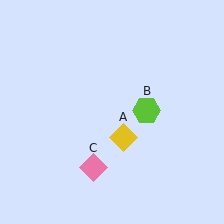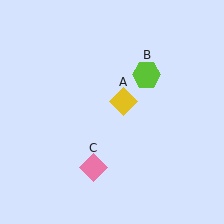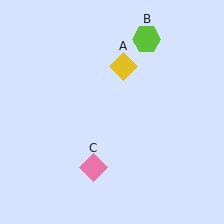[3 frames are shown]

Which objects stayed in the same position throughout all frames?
Pink diamond (object C) remained stationary.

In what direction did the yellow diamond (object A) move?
The yellow diamond (object A) moved up.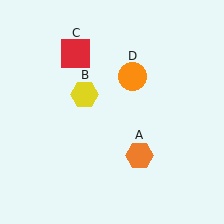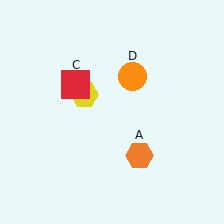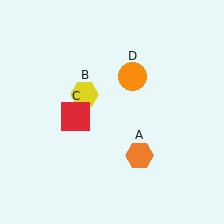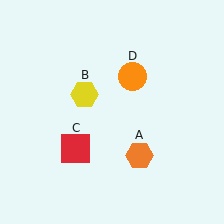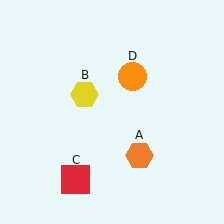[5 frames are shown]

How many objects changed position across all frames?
1 object changed position: red square (object C).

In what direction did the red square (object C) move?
The red square (object C) moved down.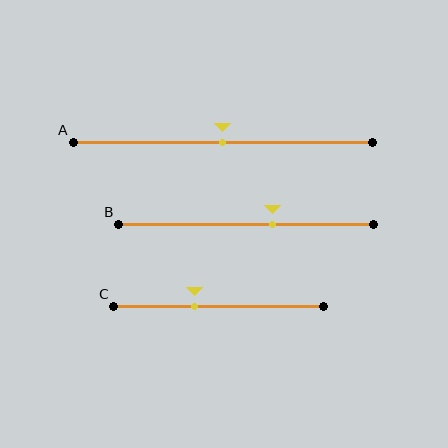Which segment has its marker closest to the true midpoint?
Segment A has its marker closest to the true midpoint.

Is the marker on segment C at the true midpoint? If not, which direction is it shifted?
No, the marker on segment C is shifted to the left by about 12% of the segment length.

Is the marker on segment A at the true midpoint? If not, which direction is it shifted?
Yes, the marker on segment A is at the true midpoint.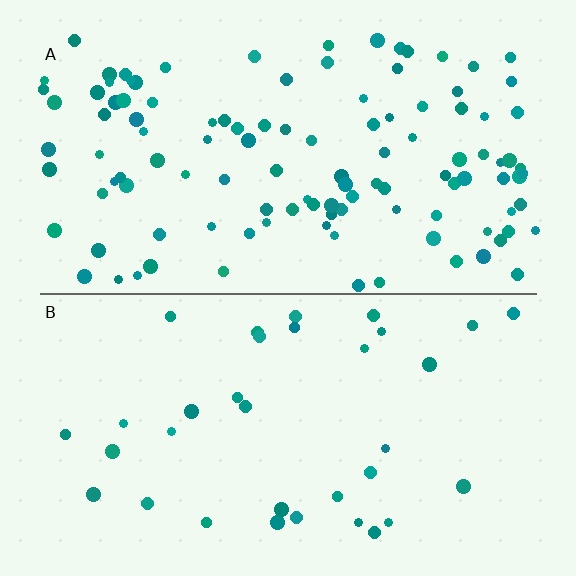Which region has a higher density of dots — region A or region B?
A (the top).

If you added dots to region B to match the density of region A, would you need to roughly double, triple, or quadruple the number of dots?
Approximately triple.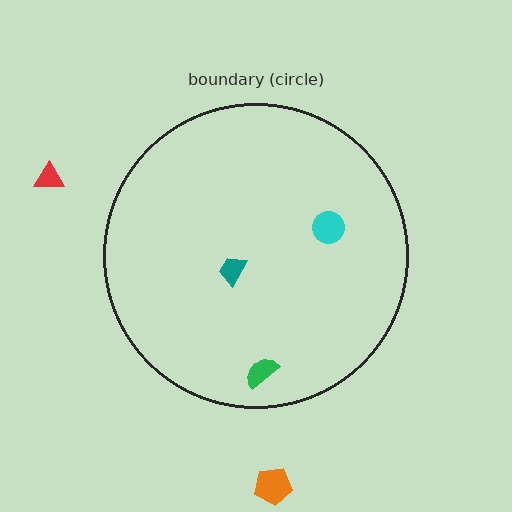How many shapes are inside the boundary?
3 inside, 2 outside.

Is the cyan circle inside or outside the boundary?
Inside.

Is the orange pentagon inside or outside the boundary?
Outside.